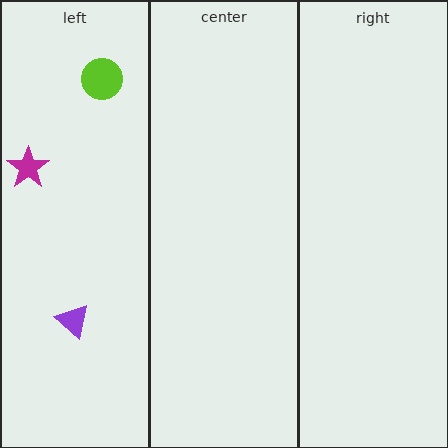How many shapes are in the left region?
3.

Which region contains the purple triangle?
The left region.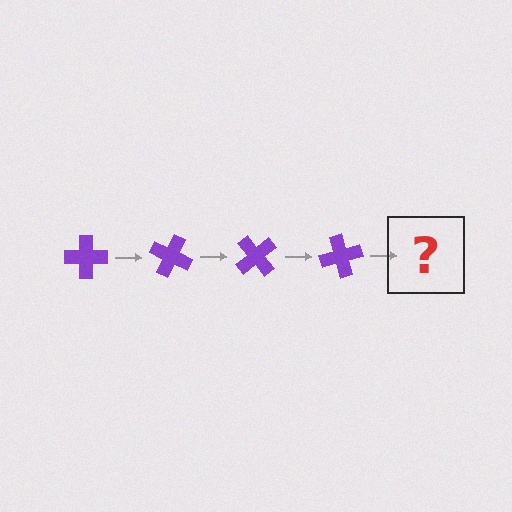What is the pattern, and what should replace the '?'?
The pattern is that the cross rotates 25 degrees each step. The '?' should be a purple cross rotated 100 degrees.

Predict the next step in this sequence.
The next step is a purple cross rotated 100 degrees.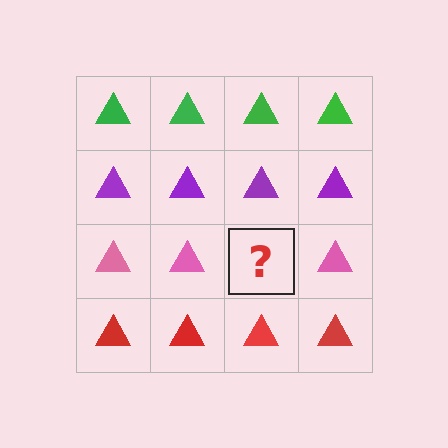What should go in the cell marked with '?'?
The missing cell should contain a pink triangle.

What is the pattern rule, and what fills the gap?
The rule is that each row has a consistent color. The gap should be filled with a pink triangle.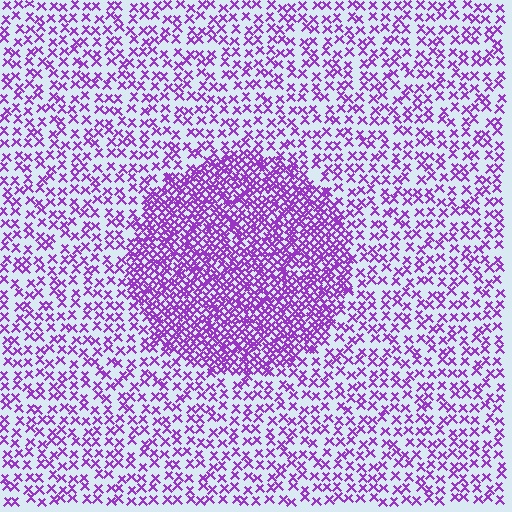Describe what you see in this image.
The image contains small purple elements arranged at two different densities. A circle-shaped region is visible where the elements are more densely packed than the surrounding area.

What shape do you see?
I see a circle.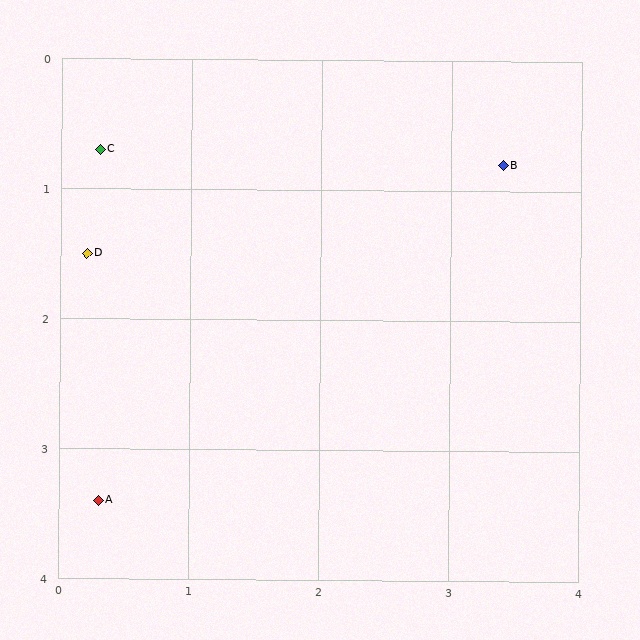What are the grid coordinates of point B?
Point B is at approximately (3.4, 0.8).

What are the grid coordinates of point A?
Point A is at approximately (0.3, 3.4).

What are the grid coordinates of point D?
Point D is at approximately (0.2, 1.5).